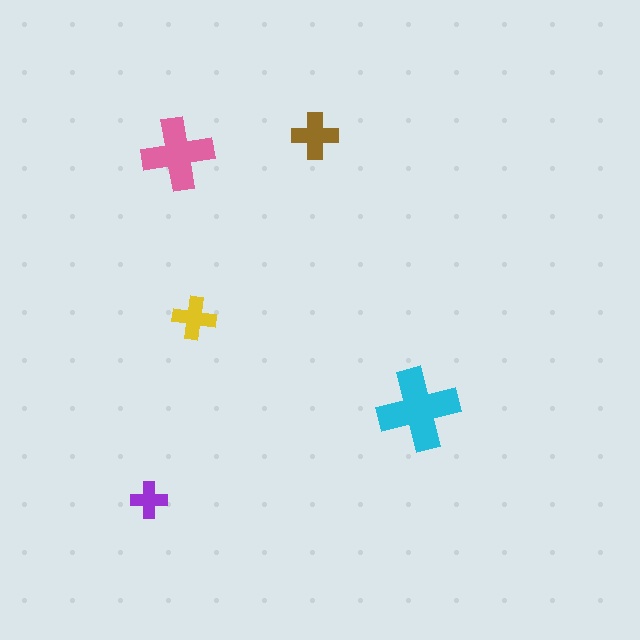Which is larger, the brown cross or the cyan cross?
The cyan one.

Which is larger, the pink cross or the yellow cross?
The pink one.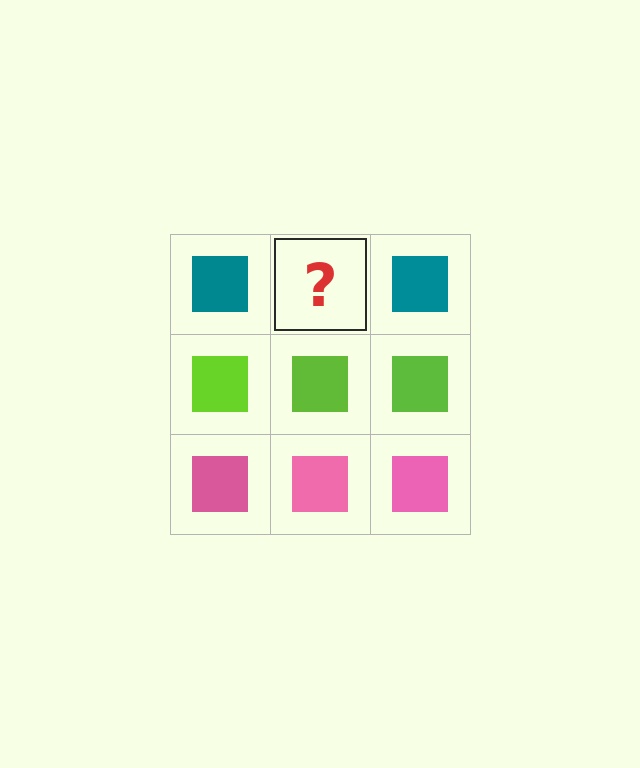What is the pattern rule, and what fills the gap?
The rule is that each row has a consistent color. The gap should be filled with a teal square.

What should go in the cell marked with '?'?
The missing cell should contain a teal square.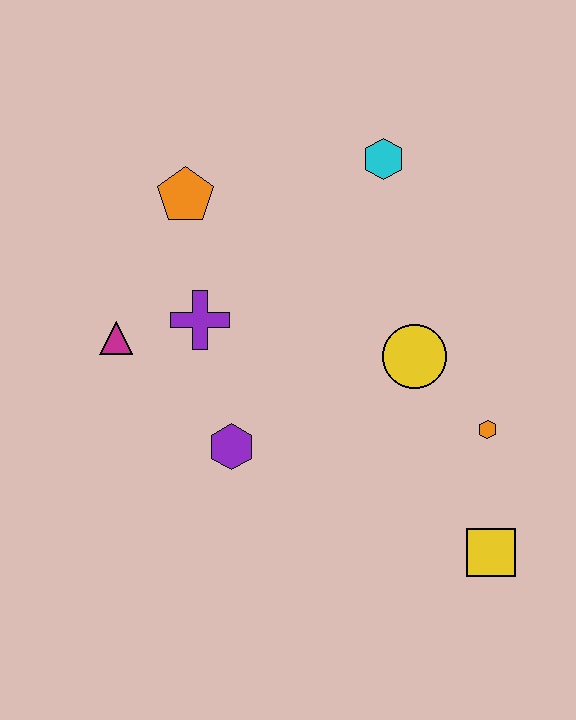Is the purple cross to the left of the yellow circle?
Yes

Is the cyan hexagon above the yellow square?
Yes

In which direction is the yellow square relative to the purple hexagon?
The yellow square is to the right of the purple hexagon.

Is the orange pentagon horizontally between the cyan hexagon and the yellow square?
No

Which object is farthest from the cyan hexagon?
The yellow square is farthest from the cyan hexagon.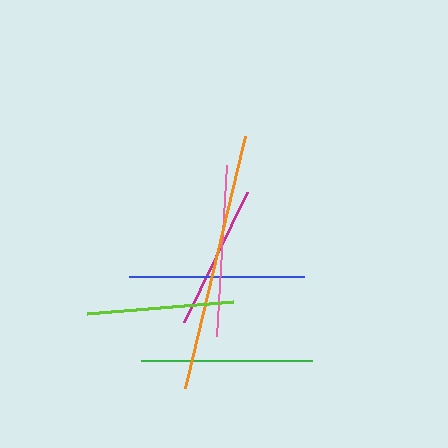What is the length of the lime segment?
The lime segment is approximately 147 pixels long.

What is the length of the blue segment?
The blue segment is approximately 175 pixels long.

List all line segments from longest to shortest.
From longest to shortest: orange, blue, pink, green, lime, magenta.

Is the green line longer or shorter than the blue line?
The blue line is longer than the green line.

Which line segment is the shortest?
The magenta line is the shortest at approximately 145 pixels.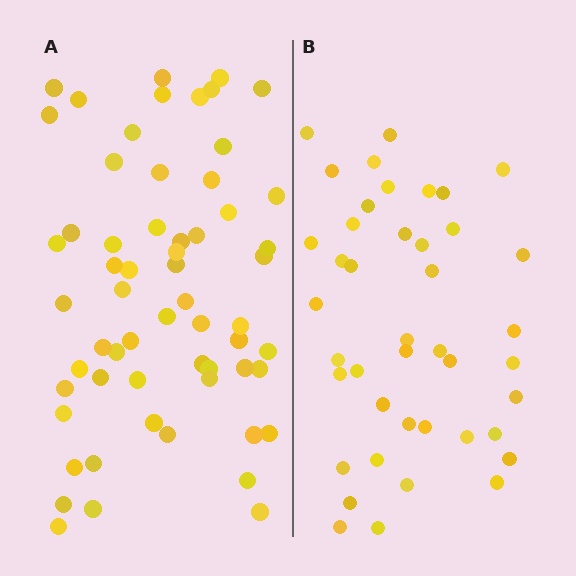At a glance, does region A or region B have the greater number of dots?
Region A (the left region) has more dots.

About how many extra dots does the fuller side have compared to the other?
Region A has approximately 20 more dots than region B.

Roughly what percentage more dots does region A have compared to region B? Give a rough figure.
About 45% more.